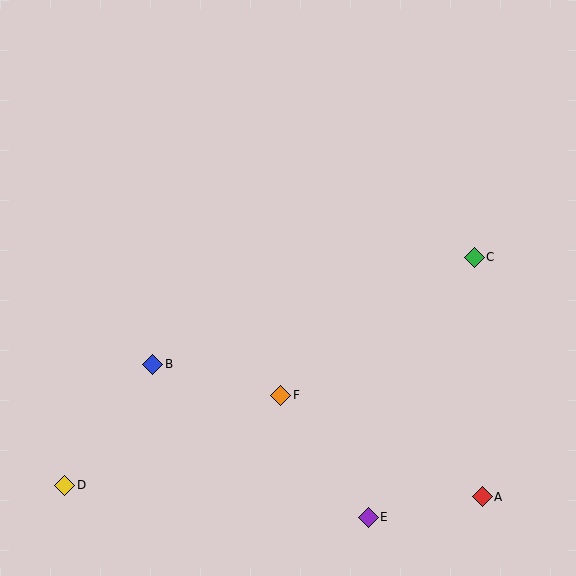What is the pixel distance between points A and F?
The distance between A and F is 225 pixels.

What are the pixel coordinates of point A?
Point A is at (482, 497).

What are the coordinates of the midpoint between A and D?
The midpoint between A and D is at (273, 491).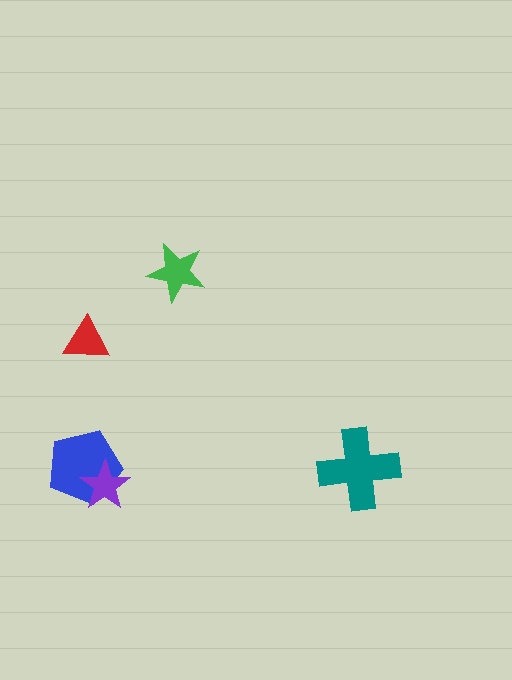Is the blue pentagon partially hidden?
Yes, it is partially covered by another shape.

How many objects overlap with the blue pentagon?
1 object overlaps with the blue pentagon.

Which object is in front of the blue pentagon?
The purple star is in front of the blue pentagon.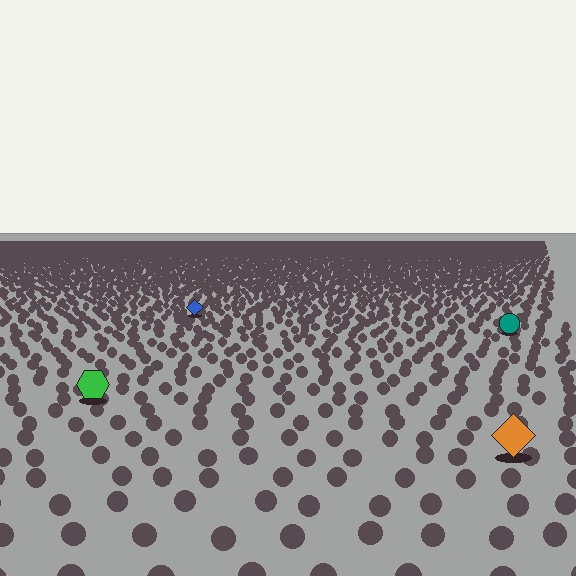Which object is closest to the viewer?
The orange diamond is closest. The texture marks near it are larger and more spread out.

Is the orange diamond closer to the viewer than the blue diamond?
Yes. The orange diamond is closer — you can tell from the texture gradient: the ground texture is coarser near it.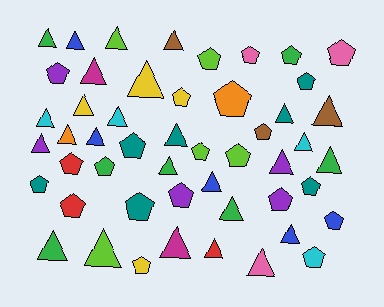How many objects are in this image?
There are 50 objects.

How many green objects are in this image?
There are 7 green objects.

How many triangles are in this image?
There are 27 triangles.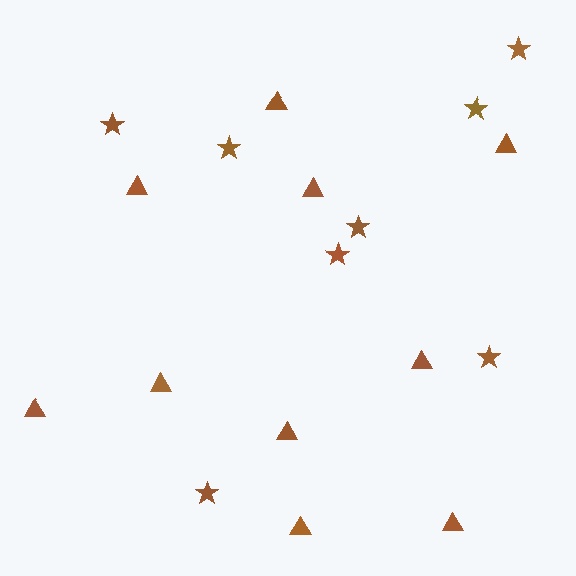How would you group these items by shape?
There are 2 groups: one group of triangles (10) and one group of stars (8).